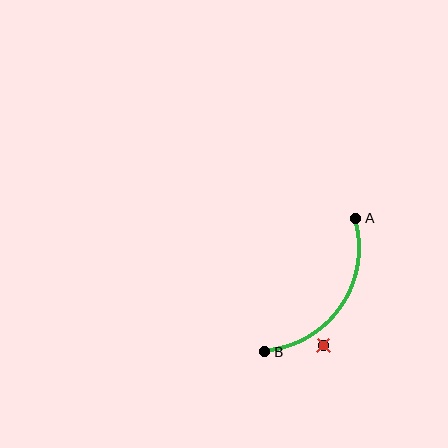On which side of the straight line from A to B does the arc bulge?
The arc bulges below and to the right of the straight line connecting A and B.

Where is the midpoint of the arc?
The arc midpoint is the point on the curve farthest from the straight line joining A and B. It sits below and to the right of that line.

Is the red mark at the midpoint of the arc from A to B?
No — the red mark does not lie on the arc at all. It sits slightly outside the curve.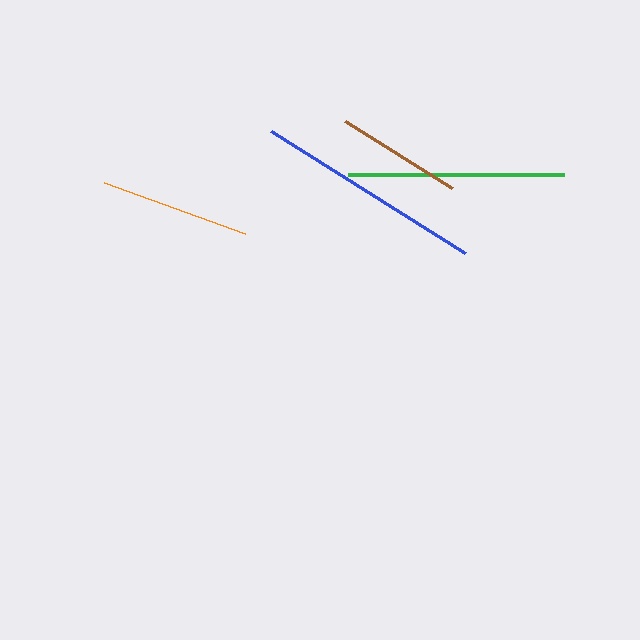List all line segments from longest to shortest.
From longest to shortest: blue, green, orange, brown.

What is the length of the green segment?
The green segment is approximately 216 pixels long.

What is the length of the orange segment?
The orange segment is approximately 150 pixels long.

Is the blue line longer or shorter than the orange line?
The blue line is longer than the orange line.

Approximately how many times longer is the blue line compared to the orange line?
The blue line is approximately 1.5 times the length of the orange line.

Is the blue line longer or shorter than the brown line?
The blue line is longer than the brown line.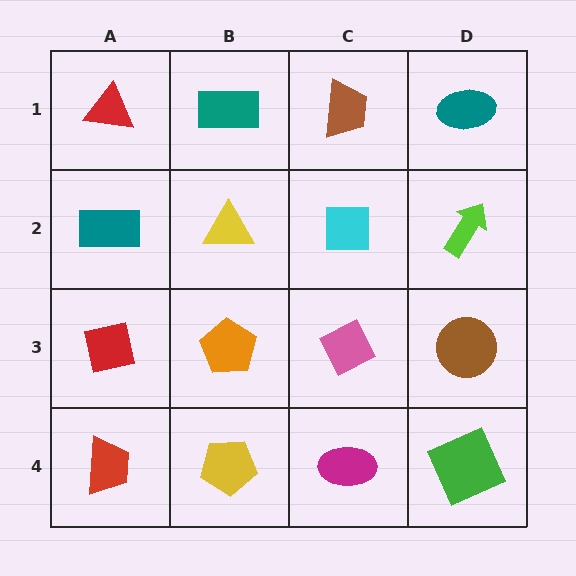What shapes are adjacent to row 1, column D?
A lime arrow (row 2, column D), a brown trapezoid (row 1, column C).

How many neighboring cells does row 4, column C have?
3.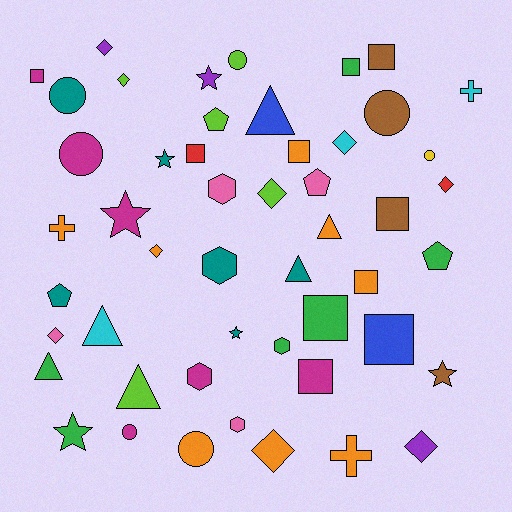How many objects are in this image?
There are 50 objects.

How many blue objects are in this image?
There are 2 blue objects.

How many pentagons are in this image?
There are 4 pentagons.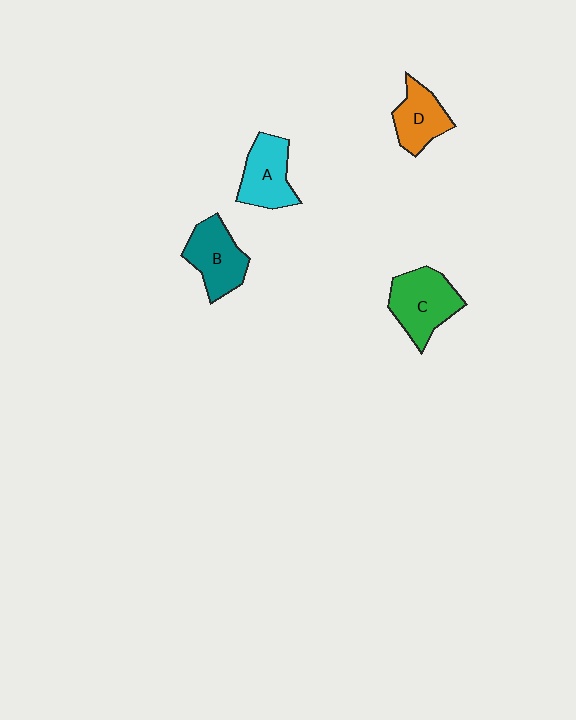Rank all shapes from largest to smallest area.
From largest to smallest: C (green), B (teal), A (cyan), D (orange).